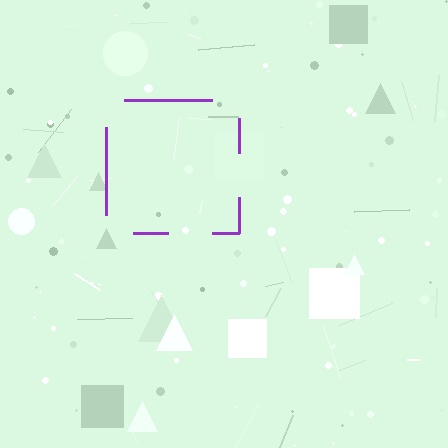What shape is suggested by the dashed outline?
The dashed outline suggests a square.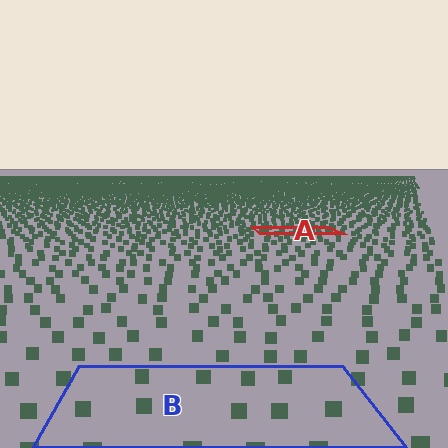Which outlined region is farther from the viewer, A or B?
Region A is farther from the viewer — the texture elements inside it appear smaller and more densely packed.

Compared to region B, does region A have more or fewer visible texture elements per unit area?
Region A has more texture elements per unit area — they are packed more densely because it is farther away.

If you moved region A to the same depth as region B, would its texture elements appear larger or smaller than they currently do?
They would appear larger. At a closer depth, the same texture elements are projected at a bigger on-screen size.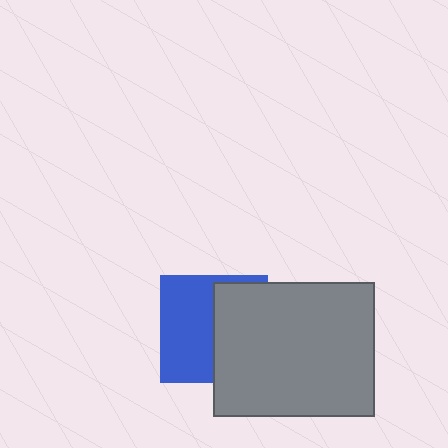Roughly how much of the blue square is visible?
About half of it is visible (roughly 53%).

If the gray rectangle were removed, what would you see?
You would see the complete blue square.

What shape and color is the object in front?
The object in front is a gray rectangle.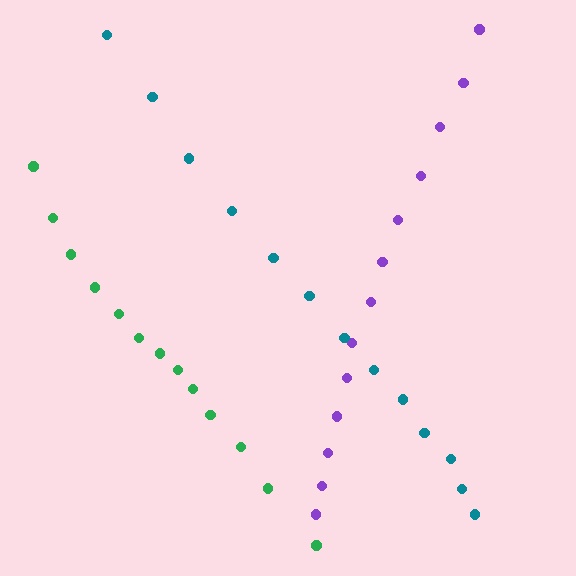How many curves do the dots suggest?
There are 3 distinct paths.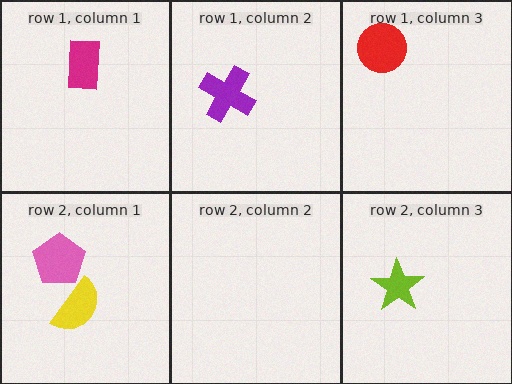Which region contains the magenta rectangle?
The row 1, column 1 region.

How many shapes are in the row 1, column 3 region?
1.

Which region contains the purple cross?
The row 1, column 2 region.